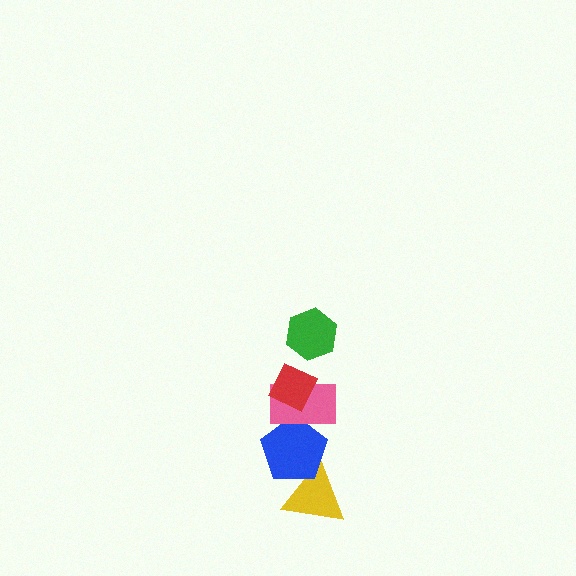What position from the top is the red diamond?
The red diamond is 2nd from the top.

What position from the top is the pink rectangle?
The pink rectangle is 3rd from the top.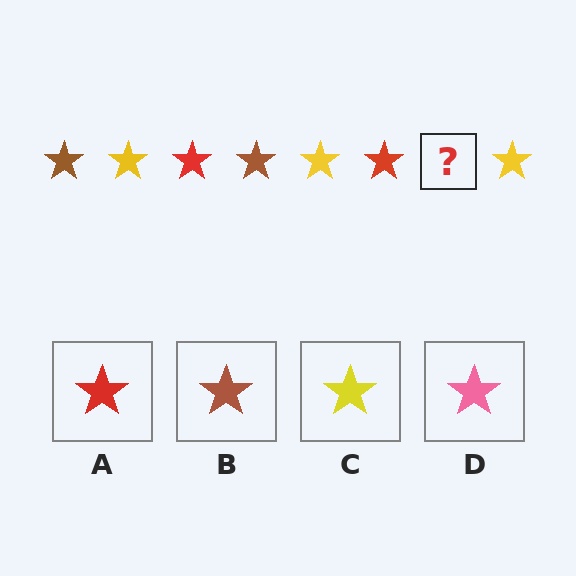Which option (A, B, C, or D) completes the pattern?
B.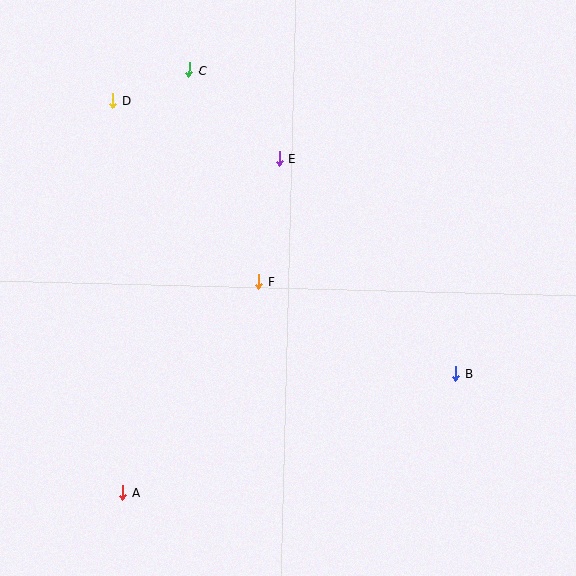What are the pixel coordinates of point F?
Point F is at (259, 281).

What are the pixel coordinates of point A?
Point A is at (123, 492).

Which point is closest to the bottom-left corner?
Point A is closest to the bottom-left corner.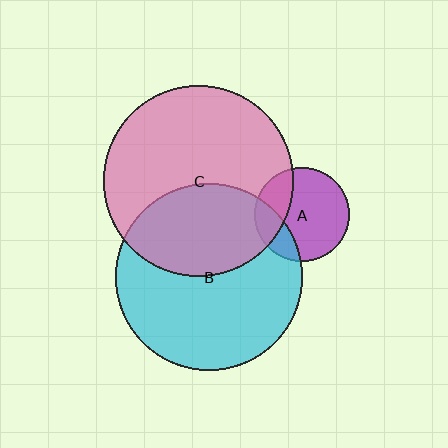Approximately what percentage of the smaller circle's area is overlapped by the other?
Approximately 25%.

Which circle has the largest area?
Circle C (pink).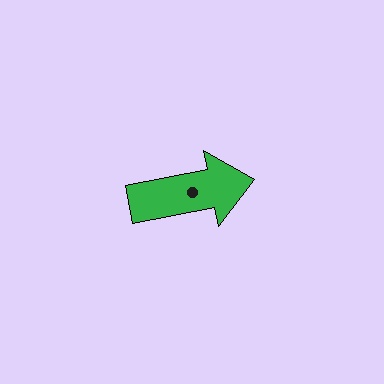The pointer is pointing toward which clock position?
Roughly 3 o'clock.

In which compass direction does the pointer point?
East.